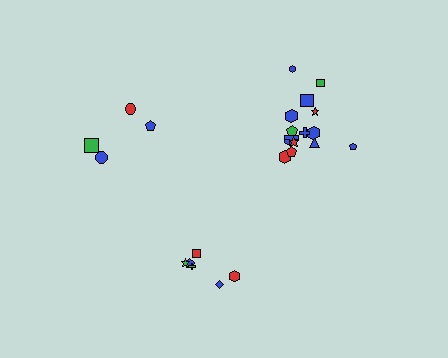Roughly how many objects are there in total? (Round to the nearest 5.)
Roughly 25 objects in total.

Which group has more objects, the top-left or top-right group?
The top-right group.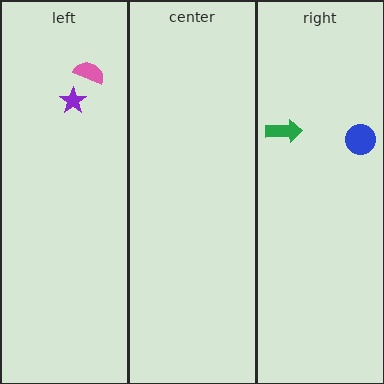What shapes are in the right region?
The blue circle, the green arrow.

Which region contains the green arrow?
The right region.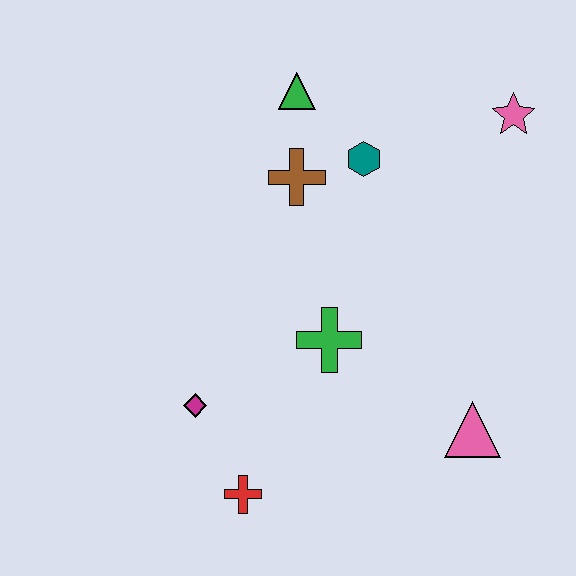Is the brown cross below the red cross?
No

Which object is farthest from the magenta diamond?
The pink star is farthest from the magenta diamond.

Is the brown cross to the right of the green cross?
No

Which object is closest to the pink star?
The teal hexagon is closest to the pink star.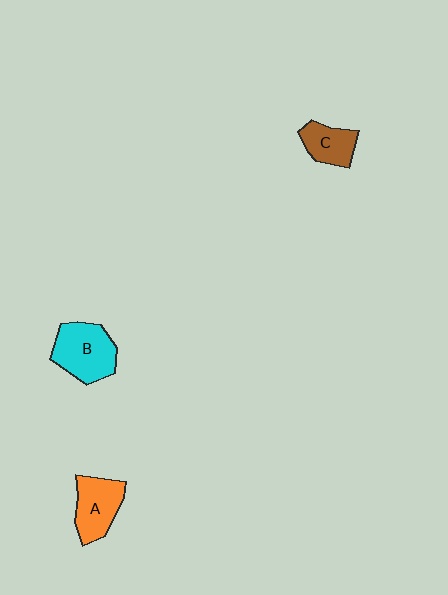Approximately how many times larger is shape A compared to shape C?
Approximately 1.4 times.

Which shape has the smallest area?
Shape C (brown).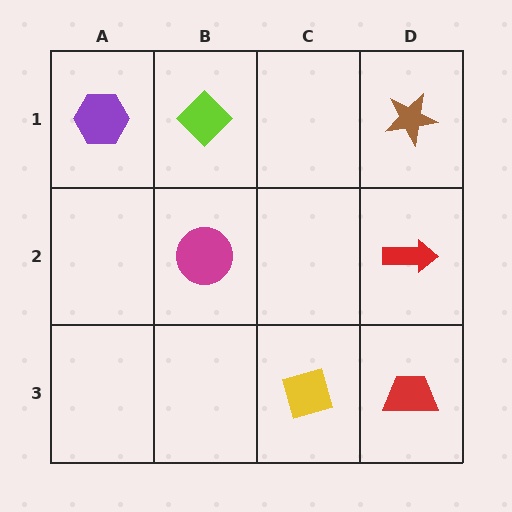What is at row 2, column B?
A magenta circle.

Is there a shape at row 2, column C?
No, that cell is empty.